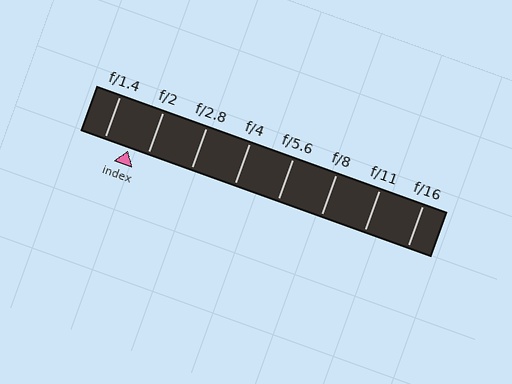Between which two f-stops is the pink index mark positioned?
The index mark is between f/1.4 and f/2.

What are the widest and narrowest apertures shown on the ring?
The widest aperture shown is f/1.4 and the narrowest is f/16.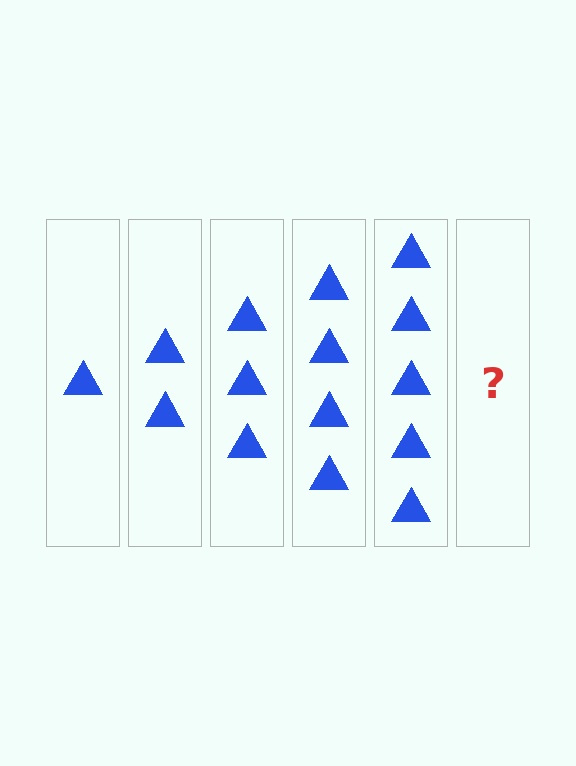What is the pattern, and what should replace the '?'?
The pattern is that each step adds one more triangle. The '?' should be 6 triangles.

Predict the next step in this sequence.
The next step is 6 triangles.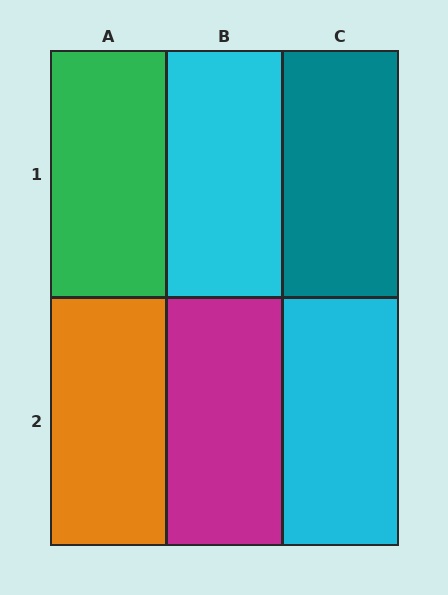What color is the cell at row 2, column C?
Cyan.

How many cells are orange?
1 cell is orange.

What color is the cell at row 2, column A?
Orange.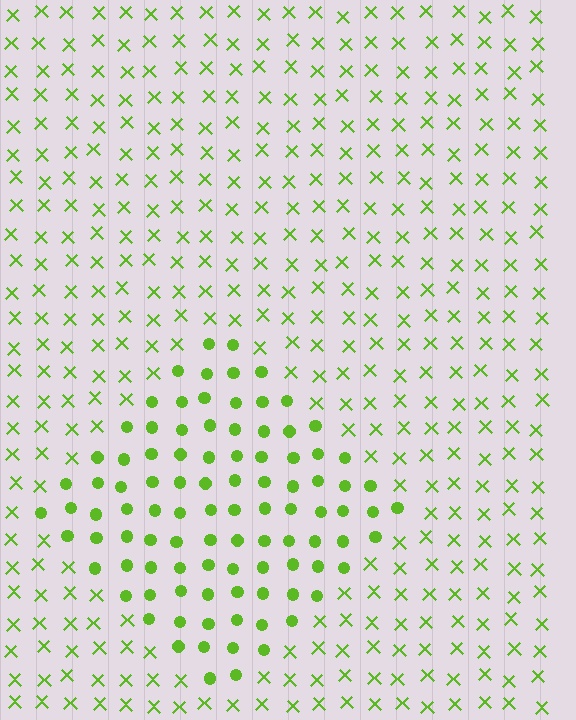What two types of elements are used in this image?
The image uses circles inside the diamond region and X marks outside it.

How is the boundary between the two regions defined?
The boundary is defined by a change in element shape: circles inside vs. X marks outside. All elements share the same color and spacing.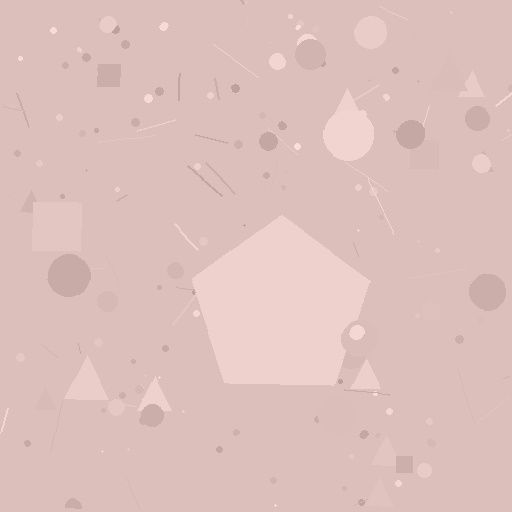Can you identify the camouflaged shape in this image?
The camouflaged shape is a pentagon.